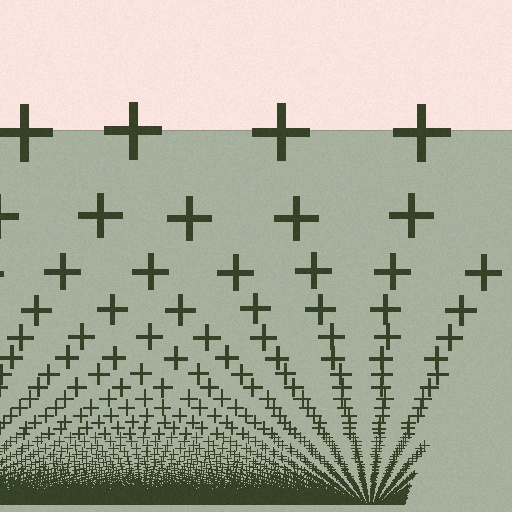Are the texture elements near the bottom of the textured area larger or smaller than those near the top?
Smaller. The gradient is inverted — elements near the bottom are smaller and denser.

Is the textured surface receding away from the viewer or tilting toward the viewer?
The surface appears to tilt toward the viewer. Texture elements get larger and sparser toward the top.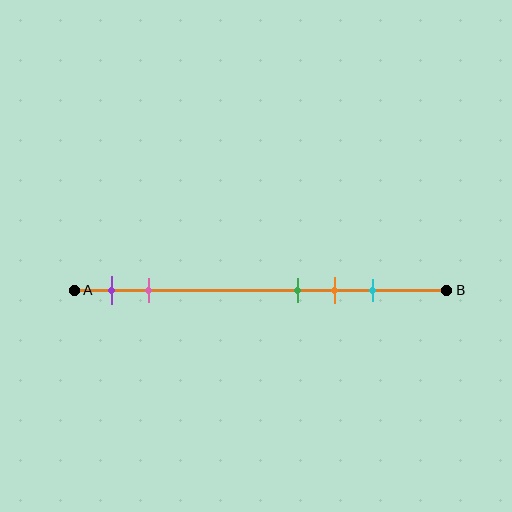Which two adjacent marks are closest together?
The green and orange marks are the closest adjacent pair.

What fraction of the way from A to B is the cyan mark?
The cyan mark is approximately 80% (0.8) of the way from A to B.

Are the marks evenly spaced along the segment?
No, the marks are not evenly spaced.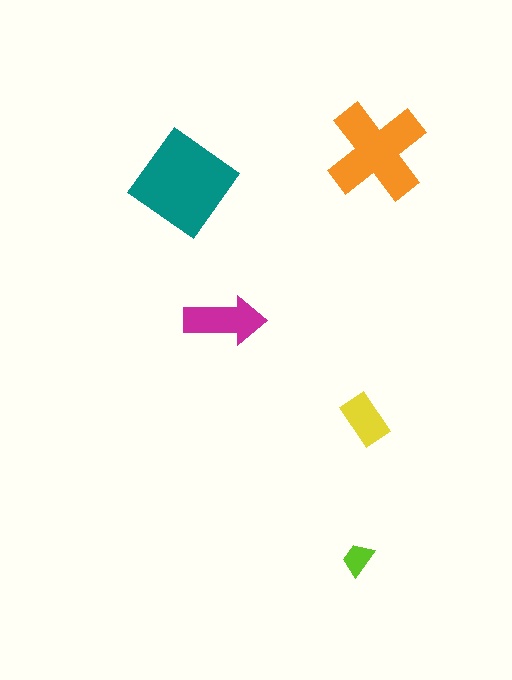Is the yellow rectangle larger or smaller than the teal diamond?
Smaller.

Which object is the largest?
The teal diamond.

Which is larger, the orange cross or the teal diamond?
The teal diamond.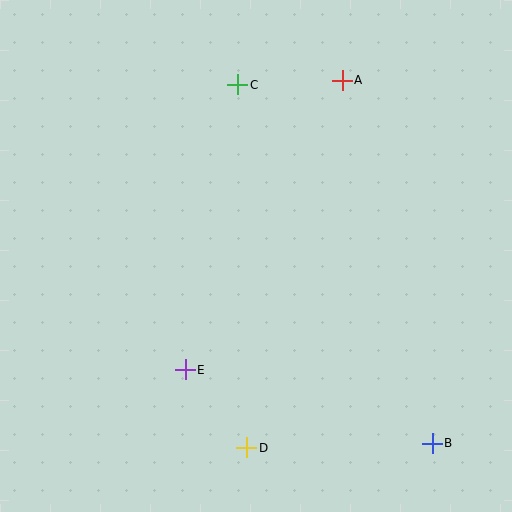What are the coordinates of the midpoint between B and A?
The midpoint between B and A is at (387, 262).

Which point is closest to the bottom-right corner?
Point B is closest to the bottom-right corner.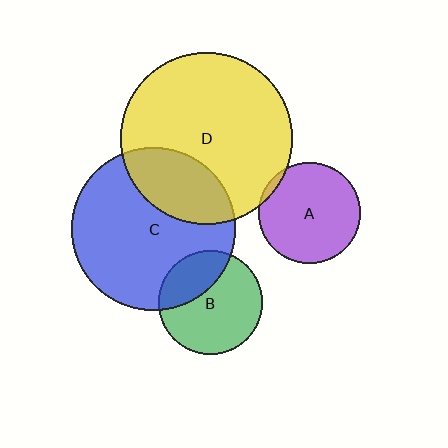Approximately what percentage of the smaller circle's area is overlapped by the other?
Approximately 30%.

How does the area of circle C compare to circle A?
Approximately 2.6 times.